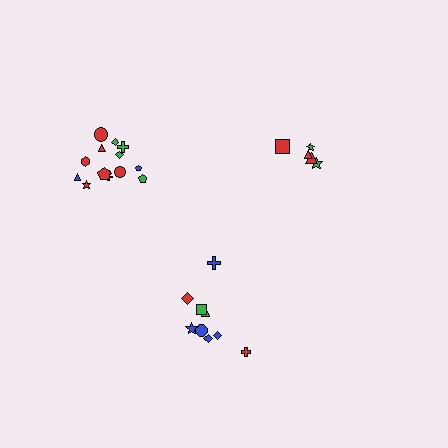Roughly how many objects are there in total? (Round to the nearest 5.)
Roughly 30 objects in total.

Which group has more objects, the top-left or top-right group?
The top-left group.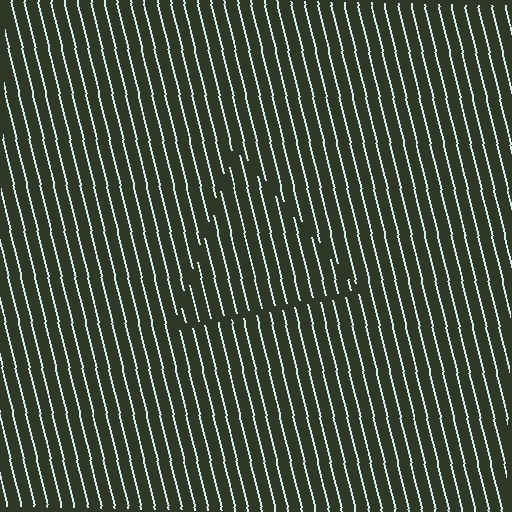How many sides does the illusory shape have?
3 sides — the line-ends trace a triangle.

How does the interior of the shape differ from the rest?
The interior of the shape contains the same grating, shifted by half a period — the contour is defined by the phase discontinuity where line-ends from the inner and outer gratings abut.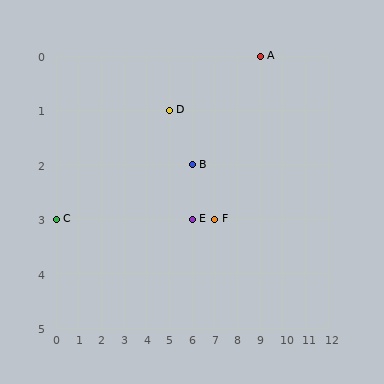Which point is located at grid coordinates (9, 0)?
Point A is at (9, 0).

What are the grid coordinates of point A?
Point A is at grid coordinates (9, 0).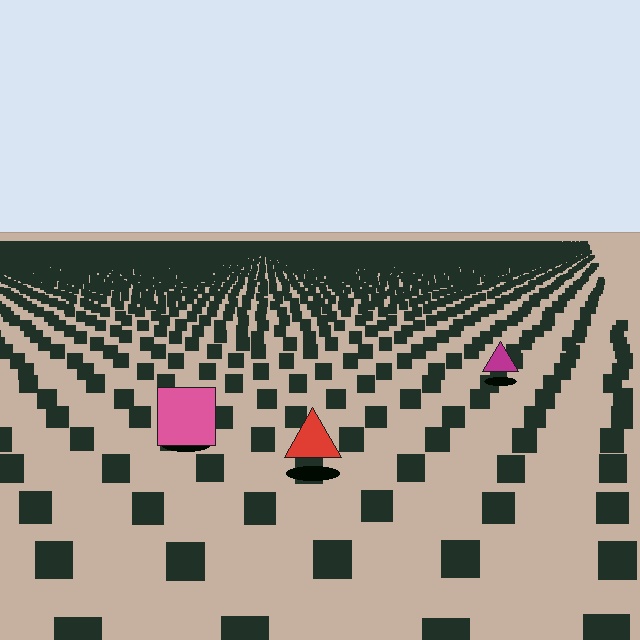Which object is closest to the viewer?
The red triangle is closest. The texture marks near it are larger and more spread out.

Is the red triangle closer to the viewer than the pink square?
Yes. The red triangle is closer — you can tell from the texture gradient: the ground texture is coarser near it.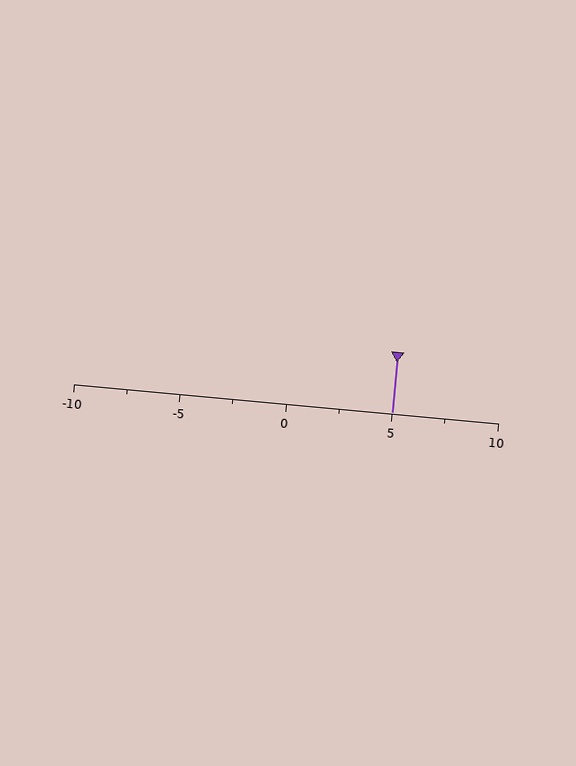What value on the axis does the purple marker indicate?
The marker indicates approximately 5.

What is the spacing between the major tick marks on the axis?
The major ticks are spaced 5 apart.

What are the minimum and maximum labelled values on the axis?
The axis runs from -10 to 10.